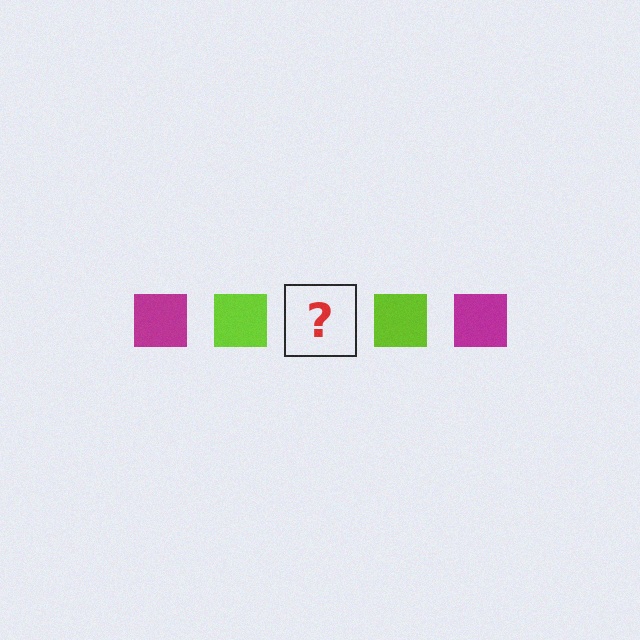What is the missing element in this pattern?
The missing element is a magenta square.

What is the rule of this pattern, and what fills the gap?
The rule is that the pattern cycles through magenta, lime squares. The gap should be filled with a magenta square.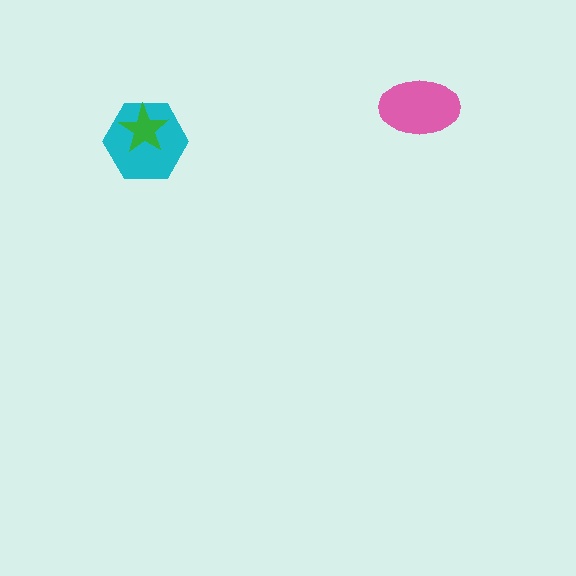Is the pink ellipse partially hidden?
No, no other shape covers it.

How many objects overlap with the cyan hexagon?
1 object overlaps with the cyan hexagon.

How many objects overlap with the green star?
1 object overlaps with the green star.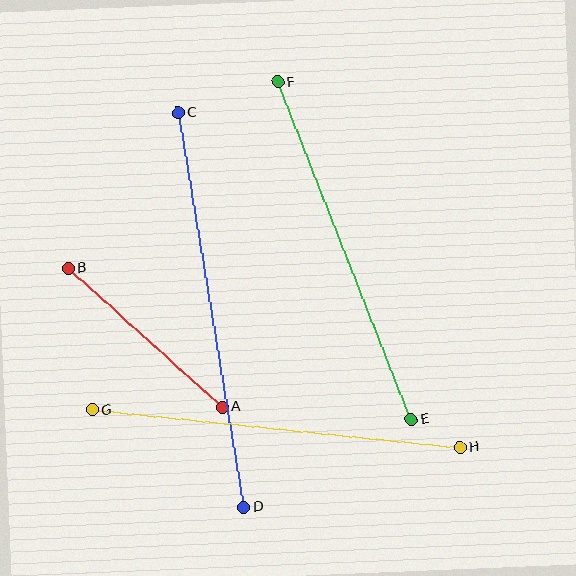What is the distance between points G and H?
The distance is approximately 370 pixels.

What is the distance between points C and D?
The distance is approximately 400 pixels.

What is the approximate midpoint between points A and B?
The midpoint is at approximately (145, 337) pixels.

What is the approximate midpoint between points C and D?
The midpoint is at approximately (211, 310) pixels.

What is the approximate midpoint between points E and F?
The midpoint is at approximately (344, 251) pixels.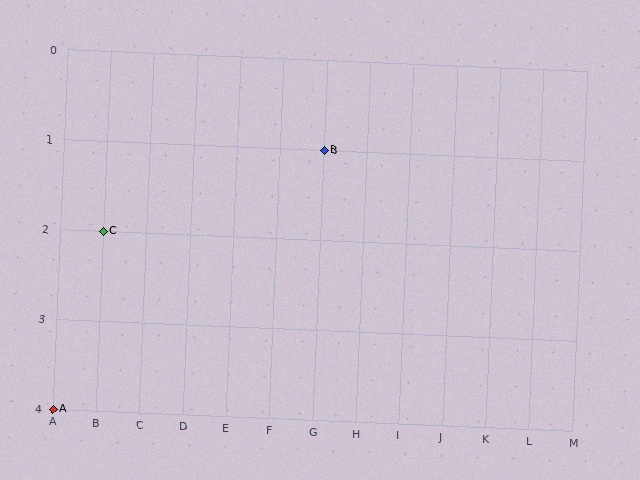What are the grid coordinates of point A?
Point A is at grid coordinates (A, 4).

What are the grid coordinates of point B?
Point B is at grid coordinates (G, 1).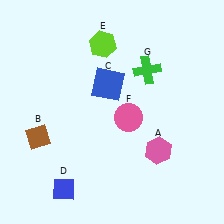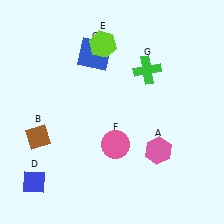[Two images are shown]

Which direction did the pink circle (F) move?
The pink circle (F) moved down.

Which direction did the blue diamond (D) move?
The blue diamond (D) moved left.